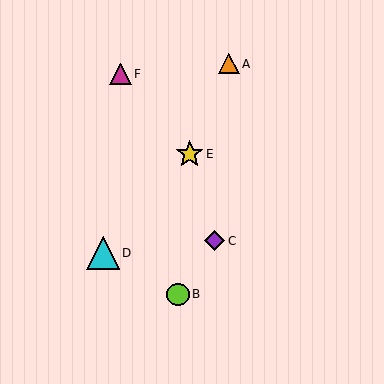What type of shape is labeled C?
Shape C is a purple diamond.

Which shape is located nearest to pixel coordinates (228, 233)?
The purple diamond (labeled C) at (214, 241) is nearest to that location.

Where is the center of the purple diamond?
The center of the purple diamond is at (214, 241).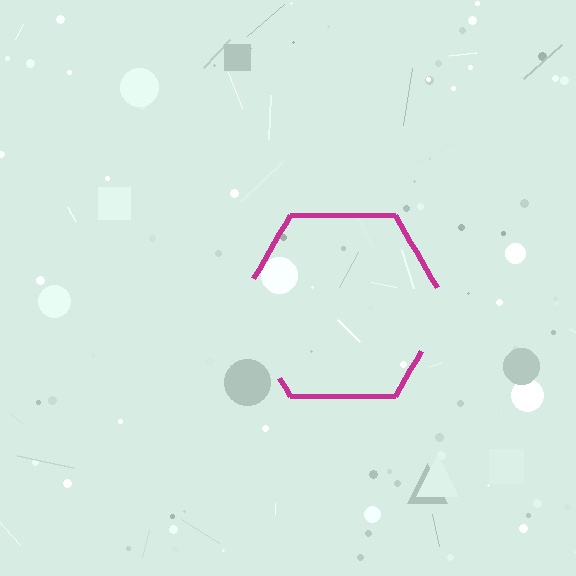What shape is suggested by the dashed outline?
The dashed outline suggests a hexagon.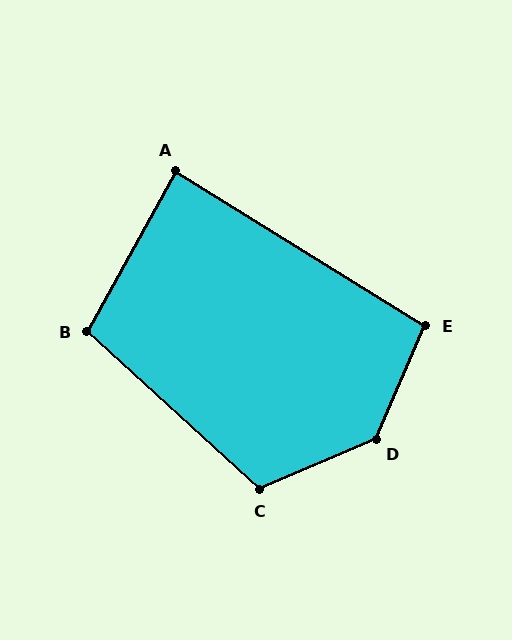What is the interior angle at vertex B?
Approximately 103 degrees (obtuse).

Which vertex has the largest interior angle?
D, at approximately 137 degrees.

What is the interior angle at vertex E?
Approximately 99 degrees (obtuse).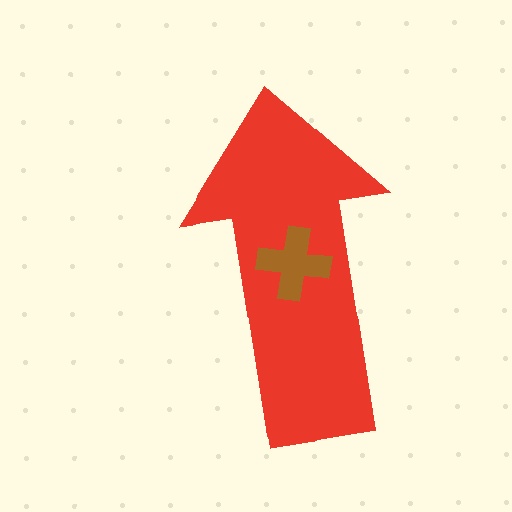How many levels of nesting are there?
2.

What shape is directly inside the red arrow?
The brown cross.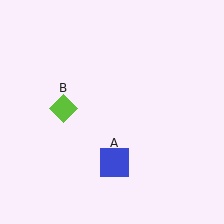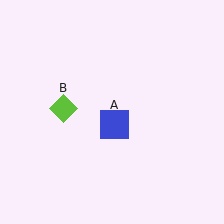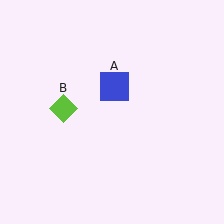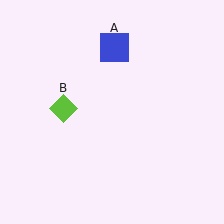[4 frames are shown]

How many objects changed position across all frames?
1 object changed position: blue square (object A).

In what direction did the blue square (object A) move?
The blue square (object A) moved up.